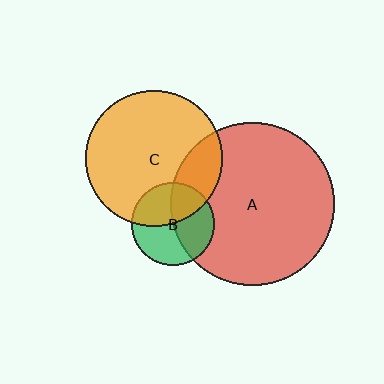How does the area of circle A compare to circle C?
Approximately 1.4 times.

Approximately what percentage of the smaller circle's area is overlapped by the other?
Approximately 20%.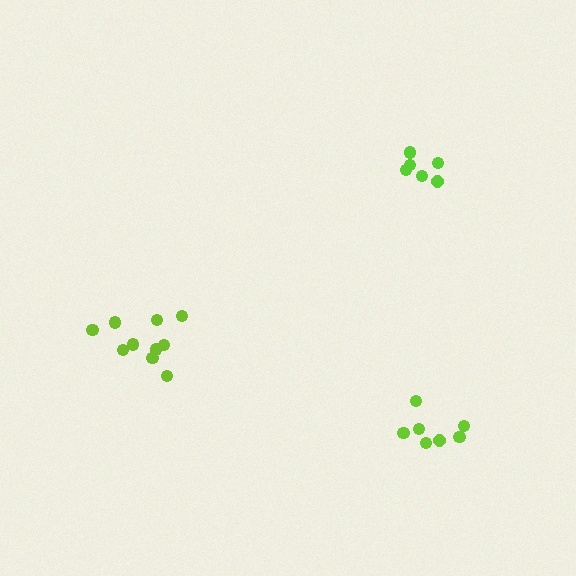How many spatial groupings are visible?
There are 3 spatial groupings.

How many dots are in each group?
Group 1: 10 dots, Group 2: 6 dots, Group 3: 7 dots (23 total).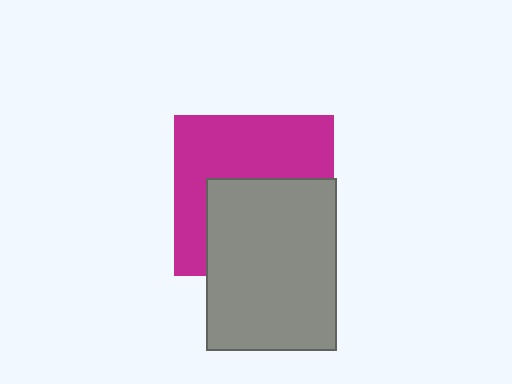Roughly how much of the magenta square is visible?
About half of it is visible (roughly 51%).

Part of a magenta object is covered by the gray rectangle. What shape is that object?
It is a square.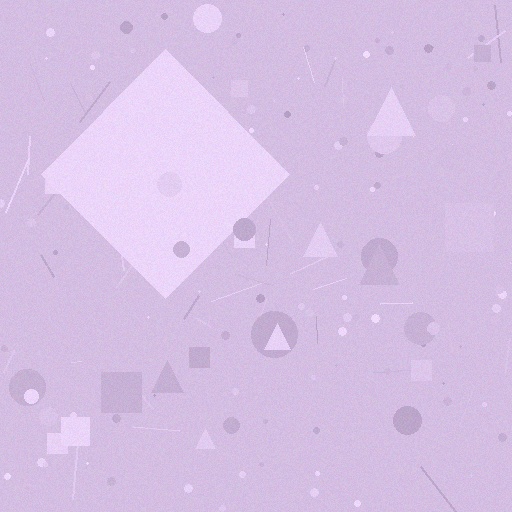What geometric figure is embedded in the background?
A diamond is embedded in the background.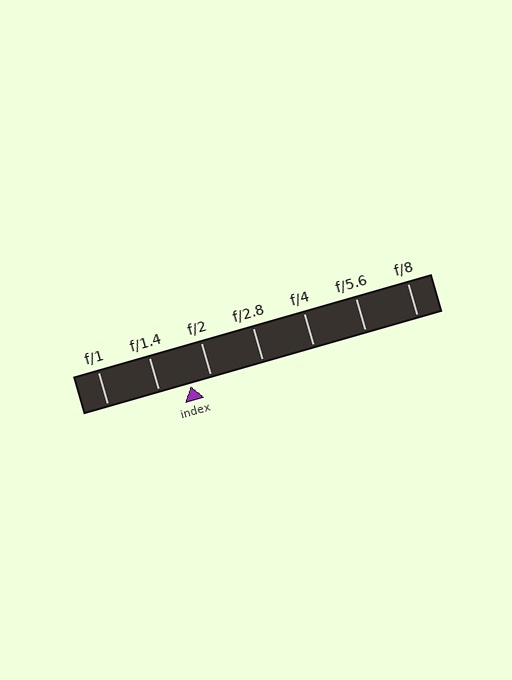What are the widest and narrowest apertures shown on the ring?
The widest aperture shown is f/1 and the narrowest is f/8.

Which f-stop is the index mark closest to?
The index mark is closest to f/2.